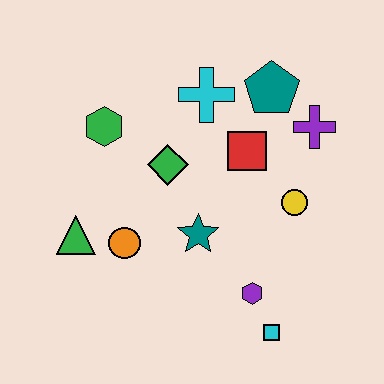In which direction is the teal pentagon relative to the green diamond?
The teal pentagon is to the right of the green diamond.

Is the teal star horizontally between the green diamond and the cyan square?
Yes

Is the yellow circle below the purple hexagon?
No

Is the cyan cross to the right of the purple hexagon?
No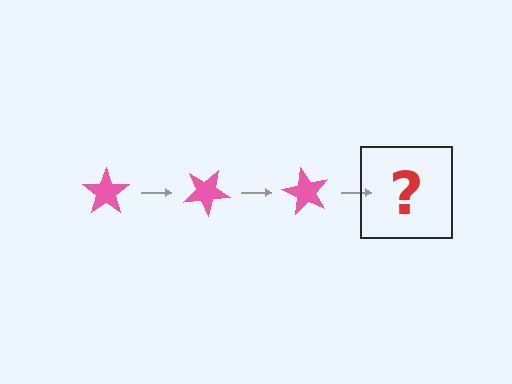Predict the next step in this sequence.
The next step is a pink star rotated 90 degrees.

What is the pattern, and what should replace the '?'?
The pattern is that the star rotates 30 degrees each step. The '?' should be a pink star rotated 90 degrees.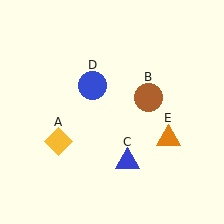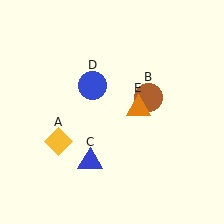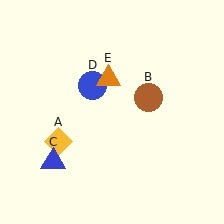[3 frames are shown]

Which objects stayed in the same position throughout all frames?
Yellow diamond (object A) and brown circle (object B) and blue circle (object D) remained stationary.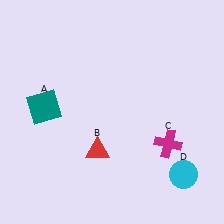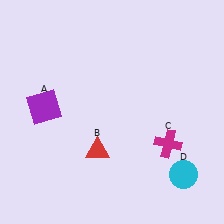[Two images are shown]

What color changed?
The square (A) changed from teal in Image 1 to purple in Image 2.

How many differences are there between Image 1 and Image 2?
There is 1 difference between the two images.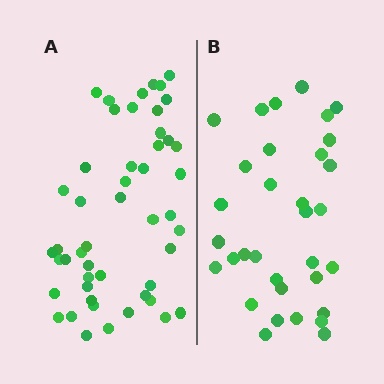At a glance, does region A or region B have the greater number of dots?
Region A (the left region) has more dots.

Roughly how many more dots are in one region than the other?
Region A has approximately 15 more dots than region B.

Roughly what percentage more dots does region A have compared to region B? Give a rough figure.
About 50% more.